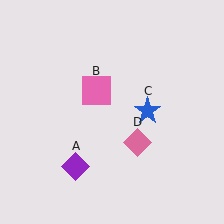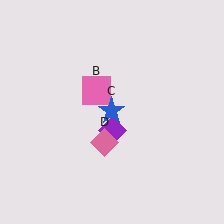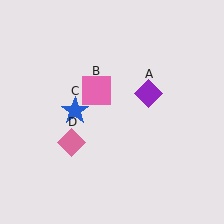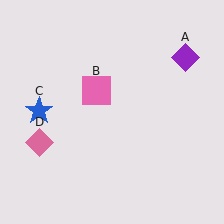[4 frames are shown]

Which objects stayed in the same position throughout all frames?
Pink square (object B) remained stationary.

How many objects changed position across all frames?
3 objects changed position: purple diamond (object A), blue star (object C), pink diamond (object D).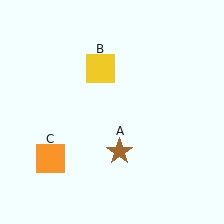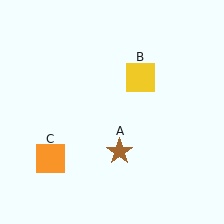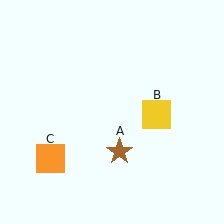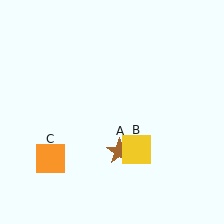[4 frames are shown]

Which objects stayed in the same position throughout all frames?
Brown star (object A) and orange square (object C) remained stationary.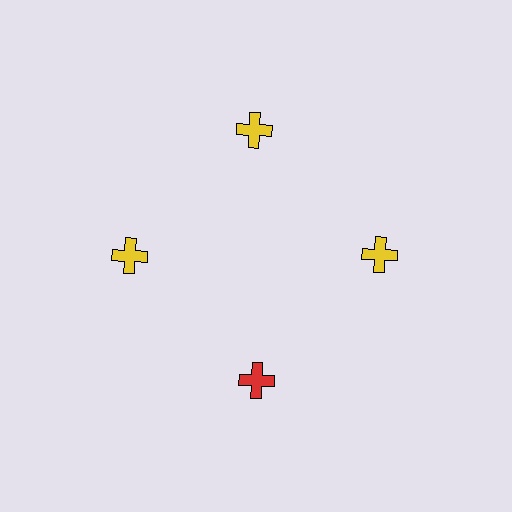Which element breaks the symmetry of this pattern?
The red cross at roughly the 6 o'clock position breaks the symmetry. All other shapes are yellow crosses.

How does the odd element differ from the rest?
It has a different color: red instead of yellow.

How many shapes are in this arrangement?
There are 4 shapes arranged in a ring pattern.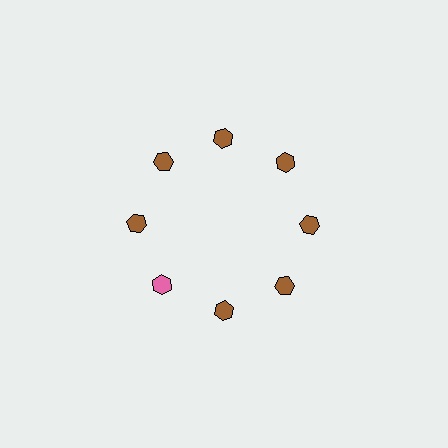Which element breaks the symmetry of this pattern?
The pink hexagon at roughly the 8 o'clock position breaks the symmetry. All other shapes are brown hexagons.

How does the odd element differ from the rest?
It has a different color: pink instead of brown.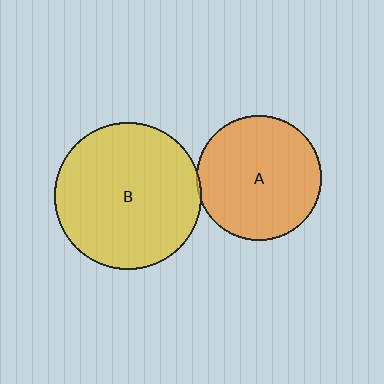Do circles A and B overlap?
Yes.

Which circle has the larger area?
Circle B (yellow).